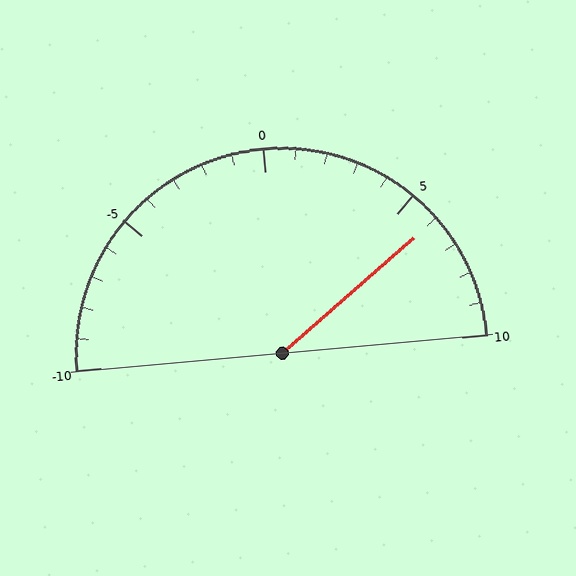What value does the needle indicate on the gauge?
The needle indicates approximately 6.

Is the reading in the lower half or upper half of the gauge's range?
The reading is in the upper half of the range (-10 to 10).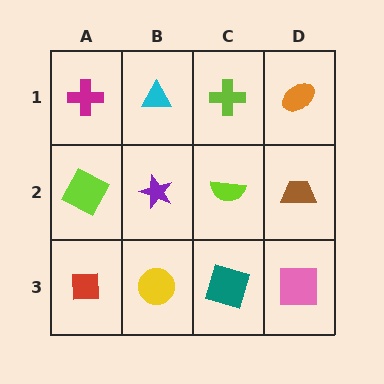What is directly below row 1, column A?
A lime square.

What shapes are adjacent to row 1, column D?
A brown trapezoid (row 2, column D), a lime cross (row 1, column C).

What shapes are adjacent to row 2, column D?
An orange ellipse (row 1, column D), a pink square (row 3, column D), a lime semicircle (row 2, column C).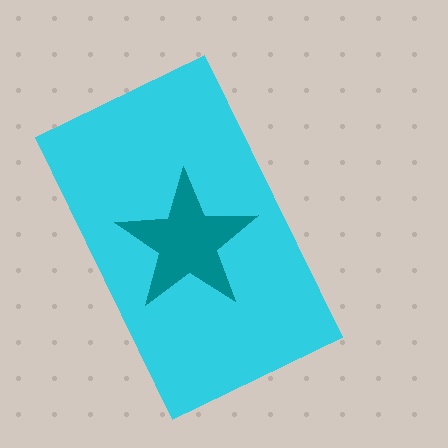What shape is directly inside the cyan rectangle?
The teal star.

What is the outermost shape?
The cyan rectangle.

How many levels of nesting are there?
2.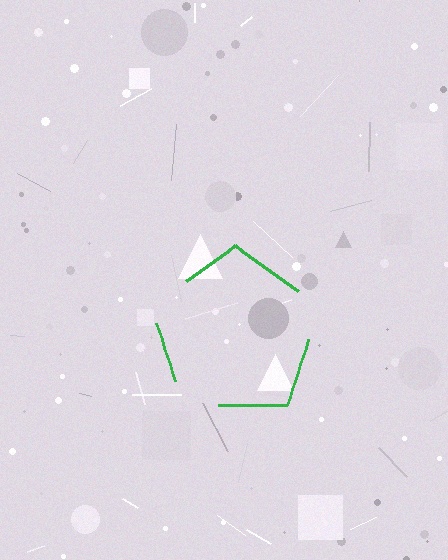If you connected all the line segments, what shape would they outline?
They would outline a pentagon.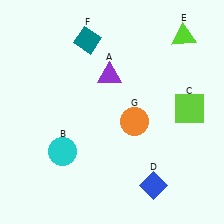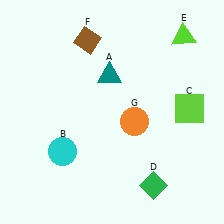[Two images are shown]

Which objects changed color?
A changed from purple to teal. D changed from blue to green. F changed from teal to brown.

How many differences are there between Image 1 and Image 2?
There are 3 differences between the two images.